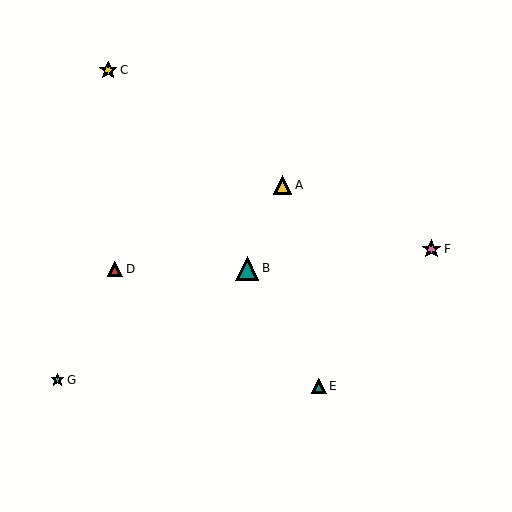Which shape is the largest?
The teal triangle (labeled B) is the largest.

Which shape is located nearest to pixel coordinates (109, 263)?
The red triangle (labeled D) at (115, 269) is nearest to that location.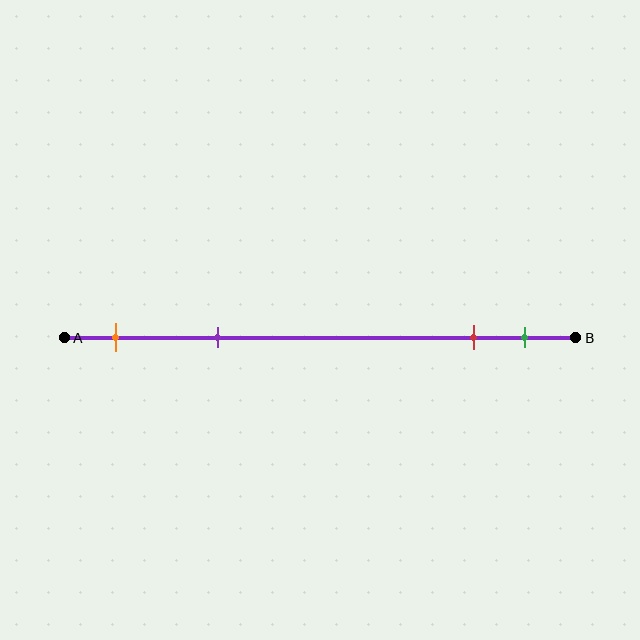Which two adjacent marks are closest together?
The red and green marks are the closest adjacent pair.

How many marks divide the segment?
There are 4 marks dividing the segment.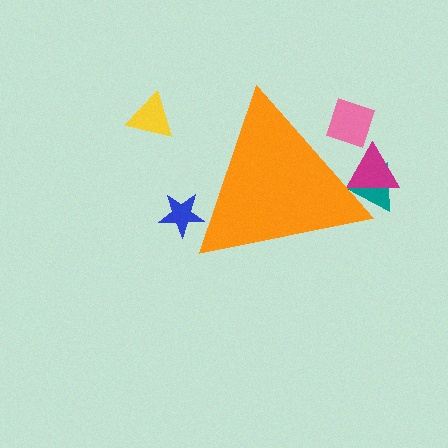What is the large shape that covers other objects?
An orange triangle.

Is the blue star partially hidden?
Yes, the blue star is partially hidden behind the orange triangle.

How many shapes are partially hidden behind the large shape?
4 shapes are partially hidden.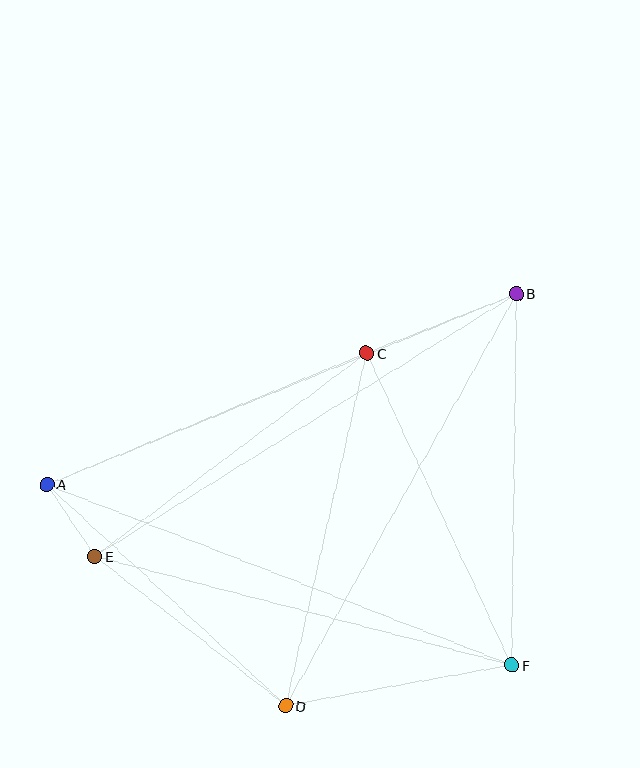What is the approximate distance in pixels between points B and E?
The distance between B and E is approximately 497 pixels.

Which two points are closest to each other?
Points A and E are closest to each other.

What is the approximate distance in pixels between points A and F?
The distance between A and F is approximately 499 pixels.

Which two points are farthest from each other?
Points A and B are farthest from each other.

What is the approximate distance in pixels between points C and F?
The distance between C and F is approximately 344 pixels.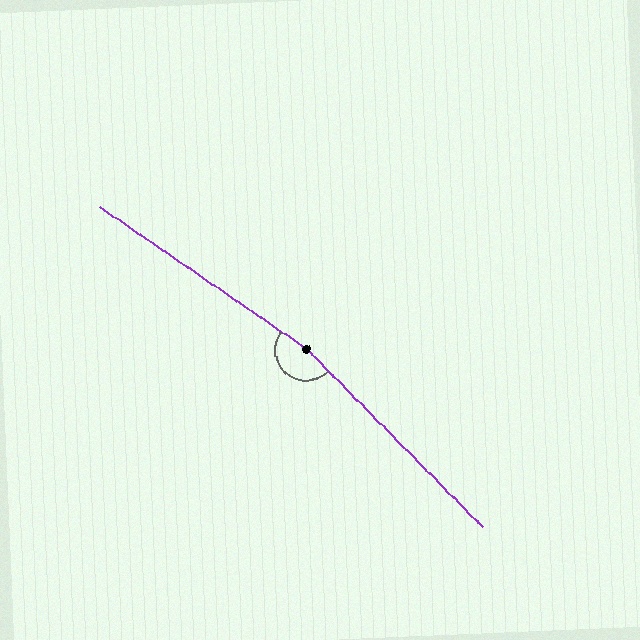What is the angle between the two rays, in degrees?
Approximately 169 degrees.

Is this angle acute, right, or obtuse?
It is obtuse.